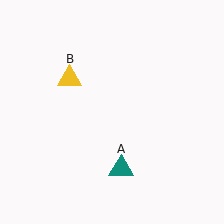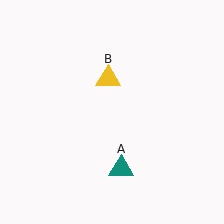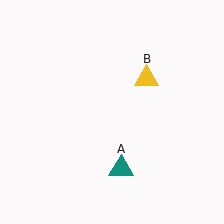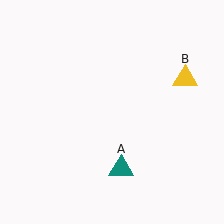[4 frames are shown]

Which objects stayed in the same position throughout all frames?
Teal triangle (object A) remained stationary.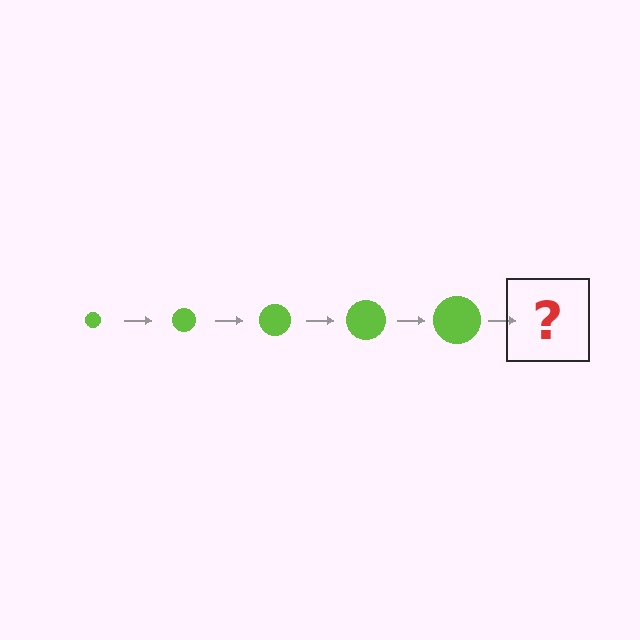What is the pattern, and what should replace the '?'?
The pattern is that the circle gets progressively larger each step. The '?' should be a lime circle, larger than the previous one.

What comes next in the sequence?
The next element should be a lime circle, larger than the previous one.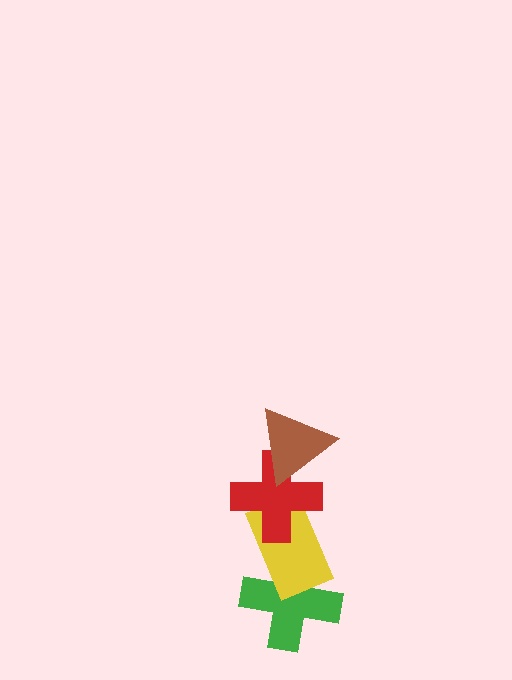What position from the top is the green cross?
The green cross is 4th from the top.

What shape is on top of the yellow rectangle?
The red cross is on top of the yellow rectangle.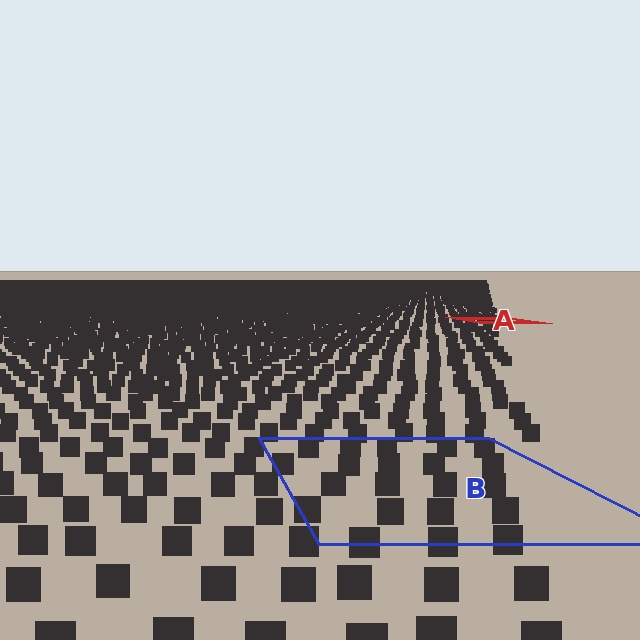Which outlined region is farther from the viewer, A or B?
Region A is farther from the viewer — the texture elements inside it appear smaller and more densely packed.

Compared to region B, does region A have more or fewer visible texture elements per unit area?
Region A has more texture elements per unit area — they are packed more densely because it is farther away.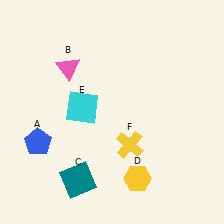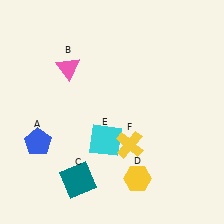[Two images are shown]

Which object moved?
The cyan square (E) moved down.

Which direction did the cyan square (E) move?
The cyan square (E) moved down.